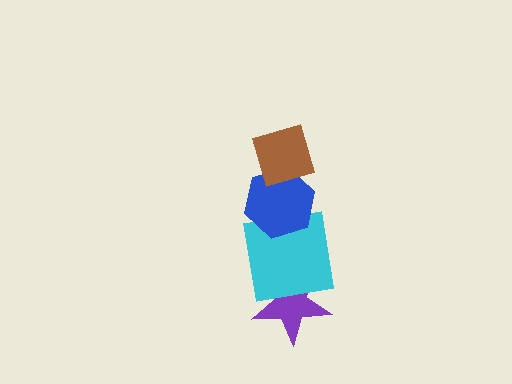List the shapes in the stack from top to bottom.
From top to bottom: the brown diamond, the blue hexagon, the cyan square, the purple star.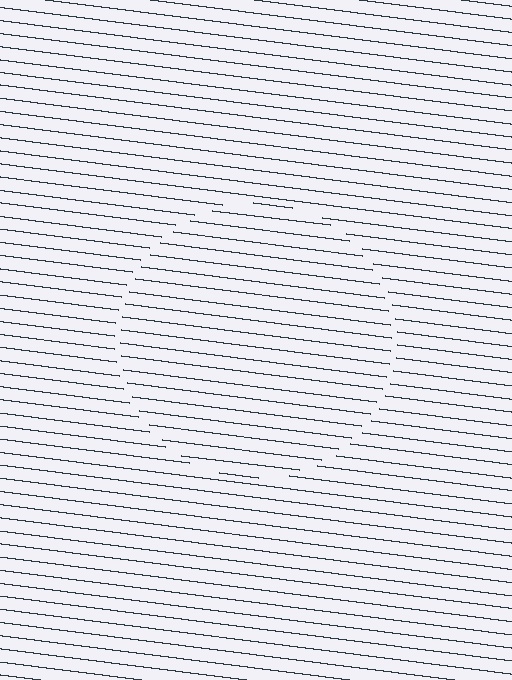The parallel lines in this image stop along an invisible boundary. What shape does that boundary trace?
An illusory circle. The interior of the shape contains the same grating, shifted by half a period — the contour is defined by the phase discontinuity where line-ends from the inner and outer gratings abut.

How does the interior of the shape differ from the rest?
The interior of the shape contains the same grating, shifted by half a period — the contour is defined by the phase discontinuity where line-ends from the inner and outer gratings abut.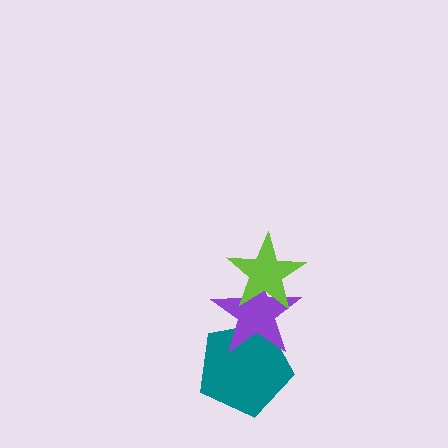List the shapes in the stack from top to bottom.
From top to bottom: the lime star, the purple star, the teal pentagon.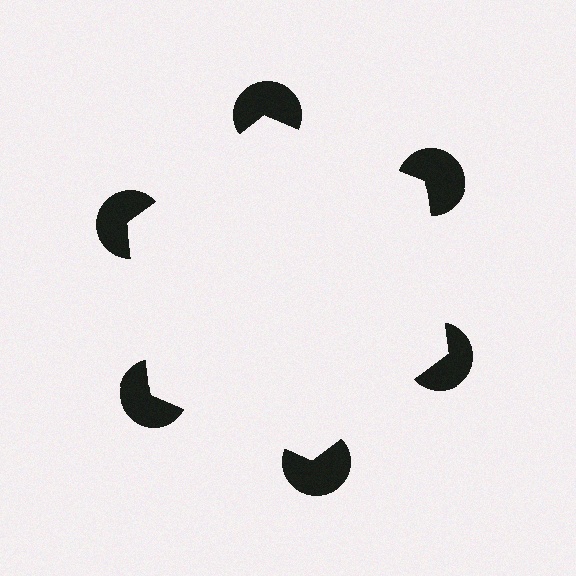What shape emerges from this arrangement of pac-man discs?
An illusory hexagon — its edges are inferred from the aligned wedge cuts in the pac-man discs, not physically drawn.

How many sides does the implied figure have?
6 sides.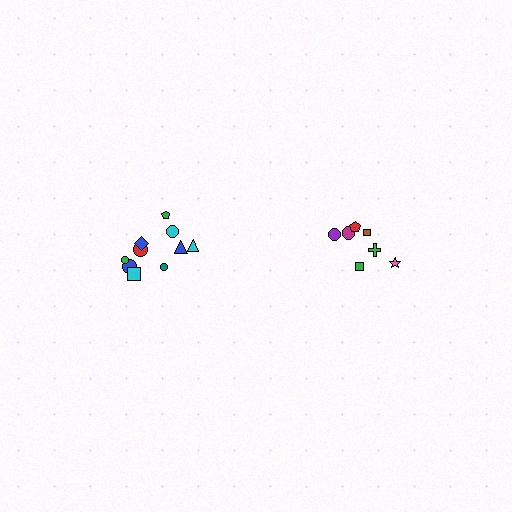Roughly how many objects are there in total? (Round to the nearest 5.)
Roughly 15 objects in total.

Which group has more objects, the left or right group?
The left group.